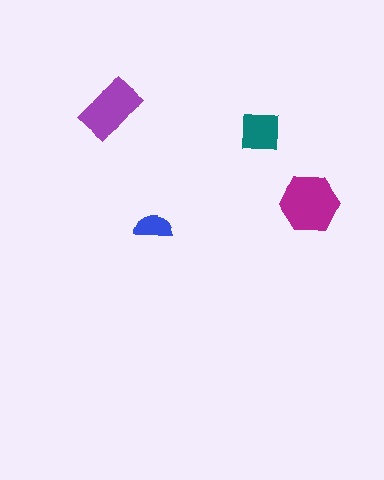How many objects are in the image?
There are 4 objects in the image.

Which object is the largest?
The magenta hexagon.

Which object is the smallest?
The blue semicircle.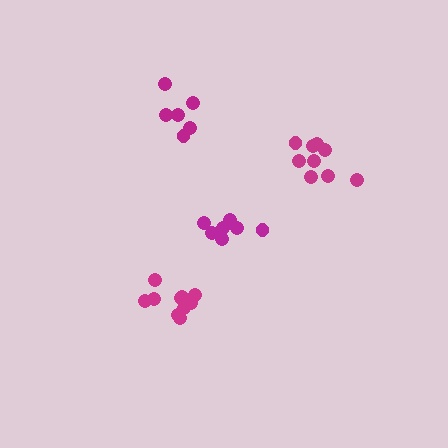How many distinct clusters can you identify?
There are 4 distinct clusters.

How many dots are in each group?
Group 1: 7 dots, Group 2: 6 dots, Group 3: 9 dots, Group 4: 10 dots (32 total).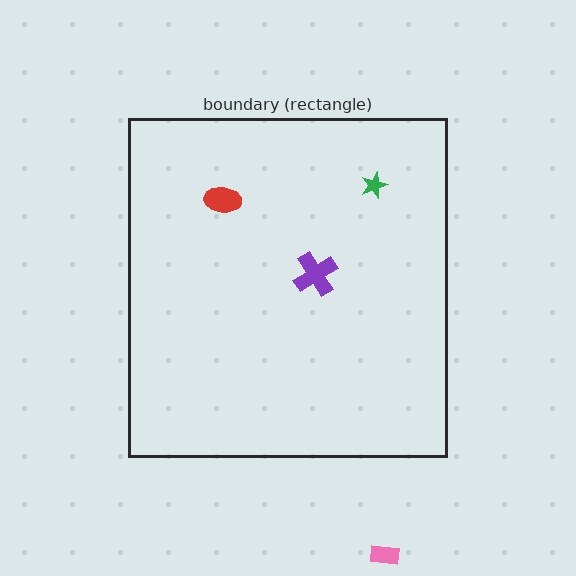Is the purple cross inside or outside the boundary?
Inside.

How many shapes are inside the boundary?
3 inside, 1 outside.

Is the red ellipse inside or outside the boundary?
Inside.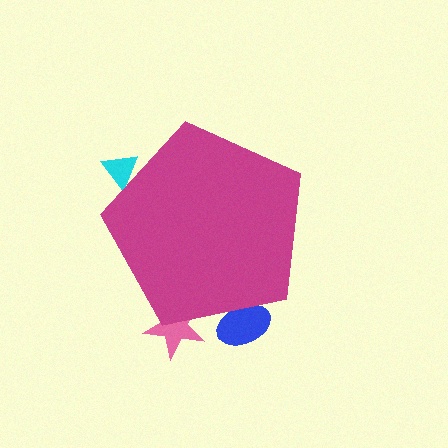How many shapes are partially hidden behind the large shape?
3 shapes are partially hidden.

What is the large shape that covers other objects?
A magenta pentagon.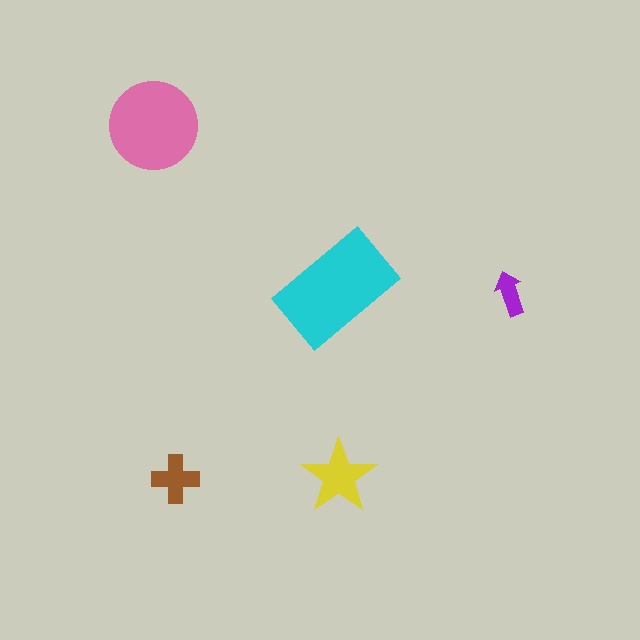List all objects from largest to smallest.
The cyan rectangle, the pink circle, the yellow star, the brown cross, the purple arrow.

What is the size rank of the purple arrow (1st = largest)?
5th.